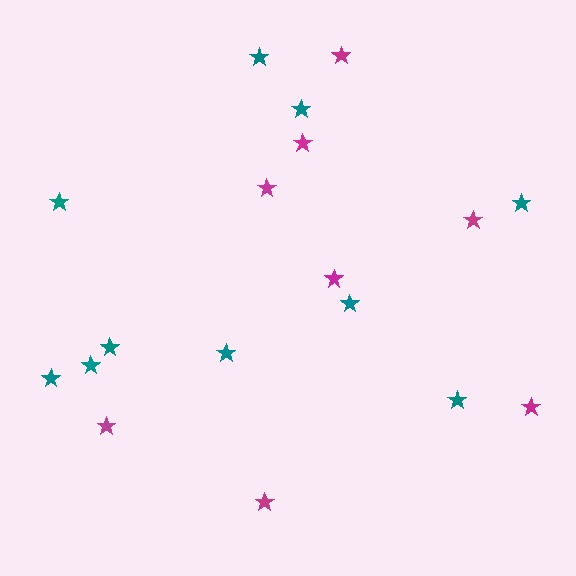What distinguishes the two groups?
There are 2 groups: one group of magenta stars (8) and one group of teal stars (10).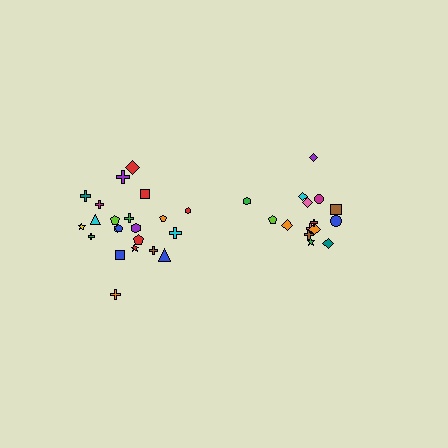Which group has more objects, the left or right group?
The left group.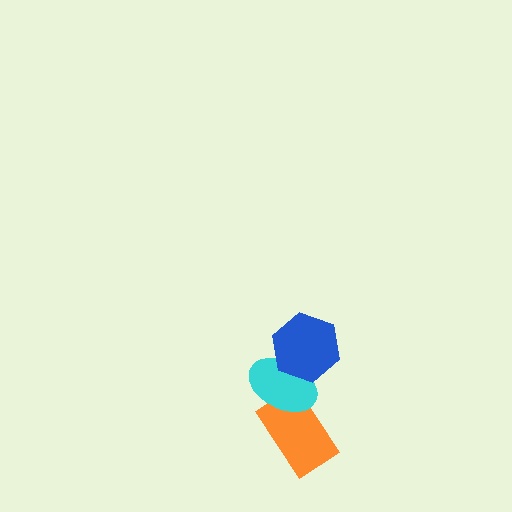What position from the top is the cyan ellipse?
The cyan ellipse is 2nd from the top.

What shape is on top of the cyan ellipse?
The blue hexagon is on top of the cyan ellipse.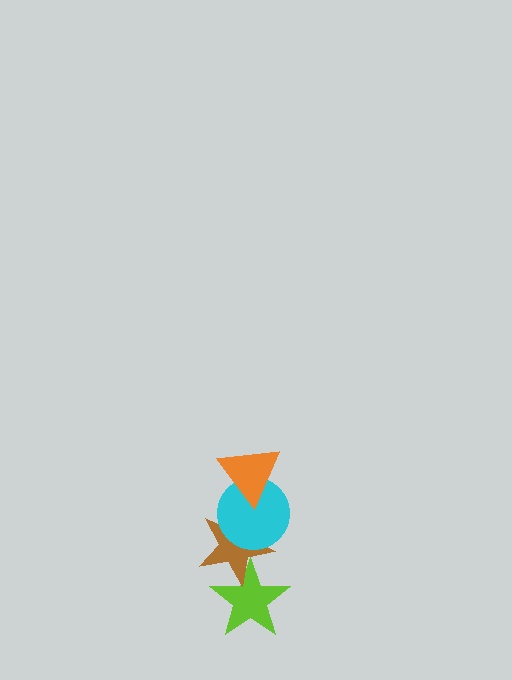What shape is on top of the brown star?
The cyan circle is on top of the brown star.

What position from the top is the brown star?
The brown star is 3rd from the top.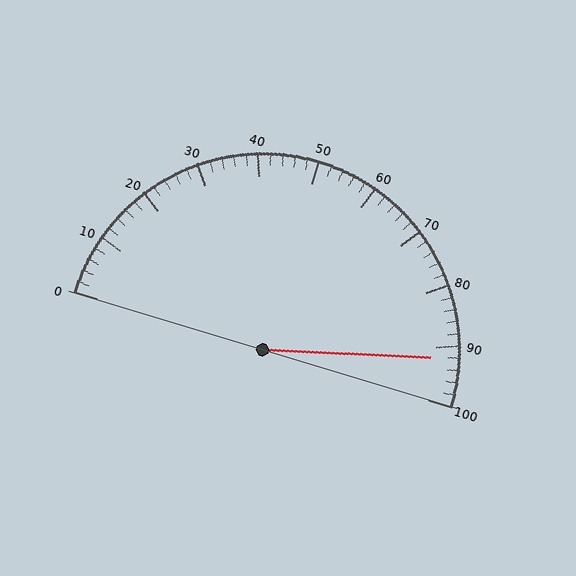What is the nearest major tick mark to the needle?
The nearest major tick mark is 90.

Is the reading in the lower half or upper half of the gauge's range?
The reading is in the upper half of the range (0 to 100).